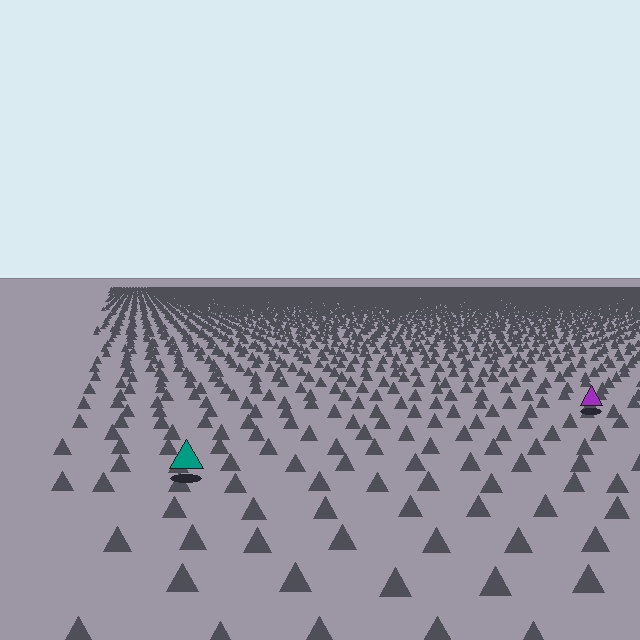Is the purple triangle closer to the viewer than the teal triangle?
No. The teal triangle is closer — you can tell from the texture gradient: the ground texture is coarser near it.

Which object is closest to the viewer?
The teal triangle is closest. The texture marks near it are larger and more spread out.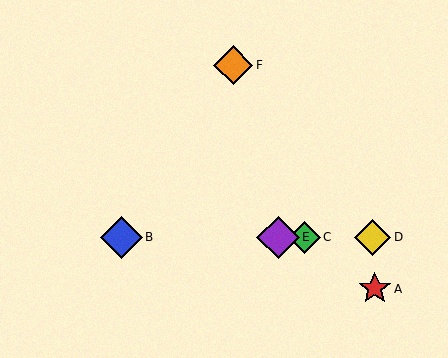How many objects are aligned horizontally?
4 objects (B, C, D, E) are aligned horizontally.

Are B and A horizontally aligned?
No, B is at y≈237 and A is at y≈289.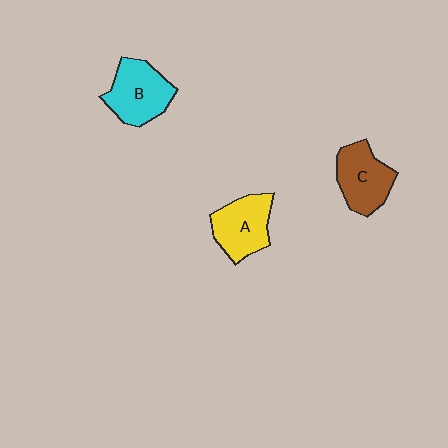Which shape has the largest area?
Shape B (cyan).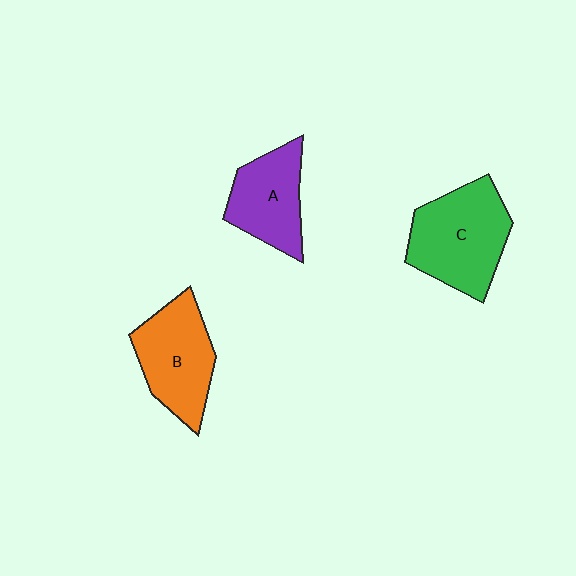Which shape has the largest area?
Shape C (green).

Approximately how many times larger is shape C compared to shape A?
Approximately 1.4 times.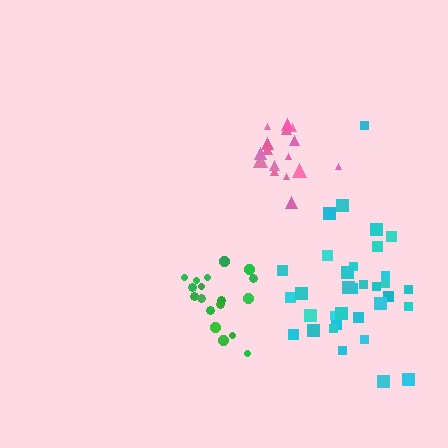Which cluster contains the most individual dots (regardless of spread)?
Cyan (34).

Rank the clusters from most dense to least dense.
pink, green, cyan.